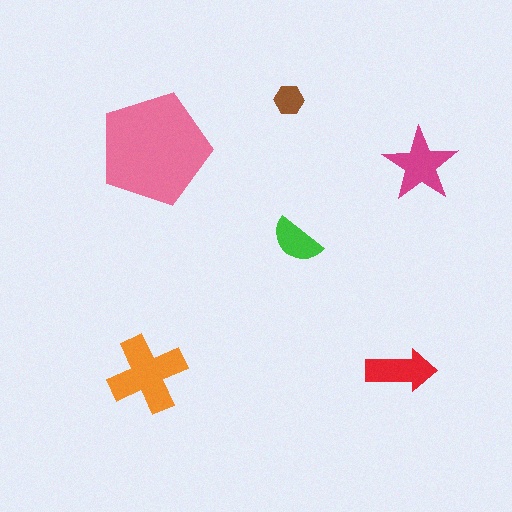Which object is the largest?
The pink pentagon.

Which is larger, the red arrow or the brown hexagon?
The red arrow.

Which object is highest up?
The brown hexagon is topmost.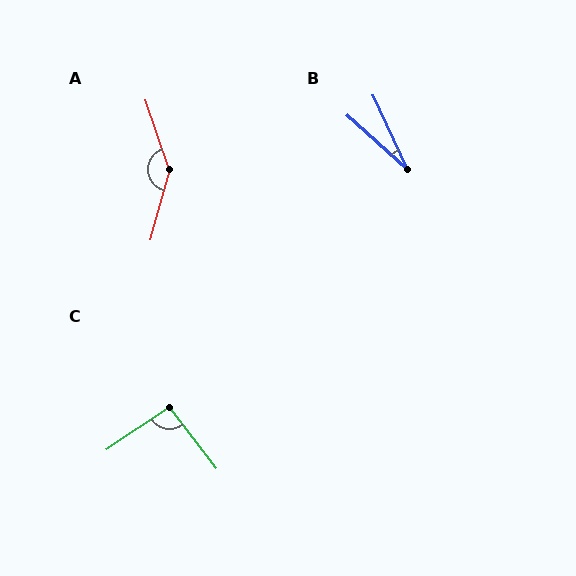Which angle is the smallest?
B, at approximately 24 degrees.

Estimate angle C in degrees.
Approximately 94 degrees.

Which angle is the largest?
A, at approximately 146 degrees.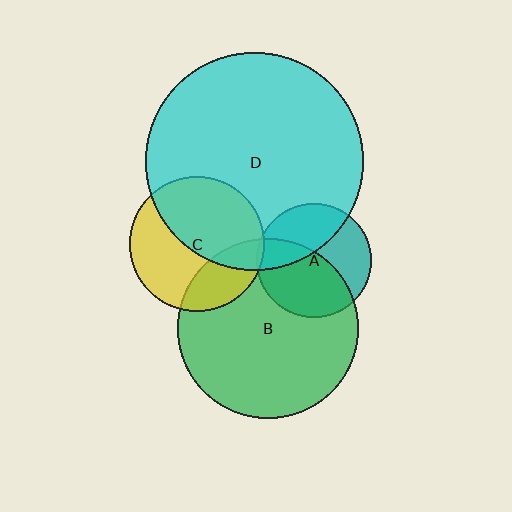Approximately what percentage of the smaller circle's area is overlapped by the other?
Approximately 50%.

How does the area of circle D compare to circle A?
Approximately 3.6 times.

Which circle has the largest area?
Circle D (cyan).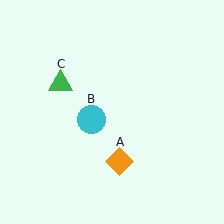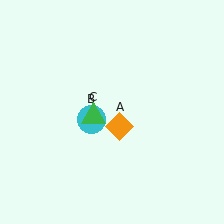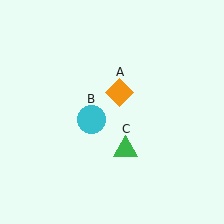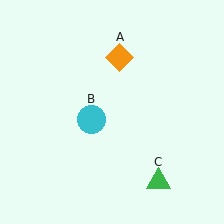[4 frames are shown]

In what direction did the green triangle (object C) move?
The green triangle (object C) moved down and to the right.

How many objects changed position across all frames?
2 objects changed position: orange diamond (object A), green triangle (object C).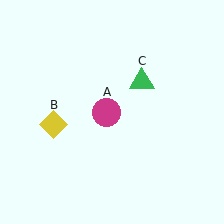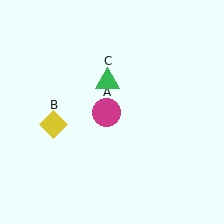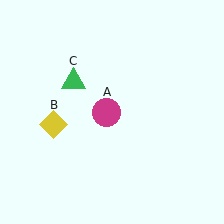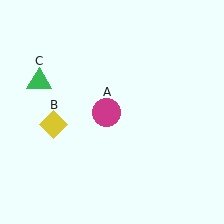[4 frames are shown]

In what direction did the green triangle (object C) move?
The green triangle (object C) moved left.